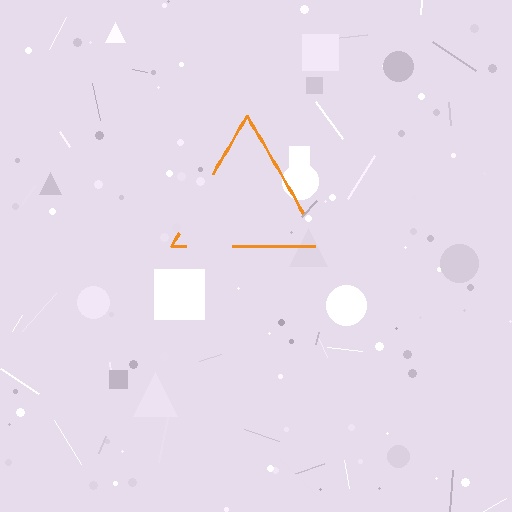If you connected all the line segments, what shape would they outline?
They would outline a triangle.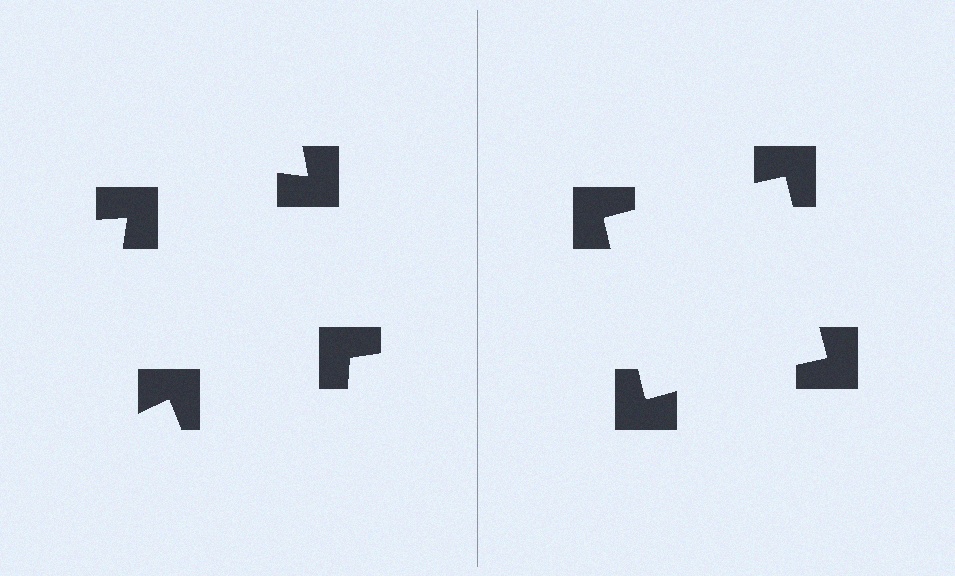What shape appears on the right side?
An illusory square.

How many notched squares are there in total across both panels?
8 — 4 on each side.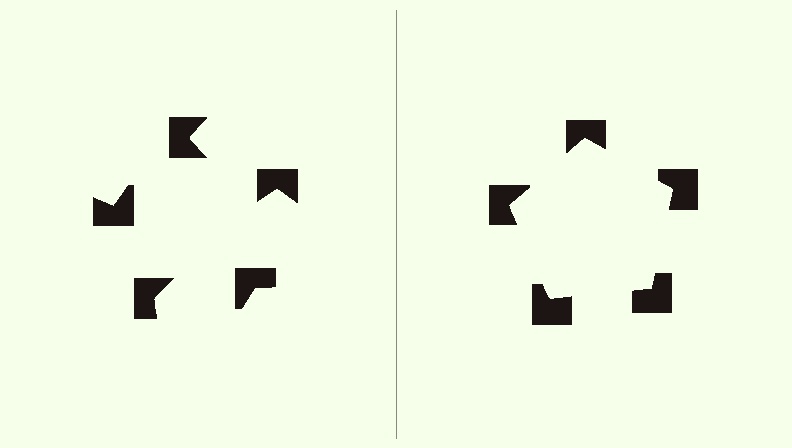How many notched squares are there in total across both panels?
10 — 5 on each side.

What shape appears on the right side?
An illusory pentagon.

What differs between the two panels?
The notched squares are positioned identically on both sides; only the wedge orientations differ. On the right they align to a pentagon; on the left they are misaligned.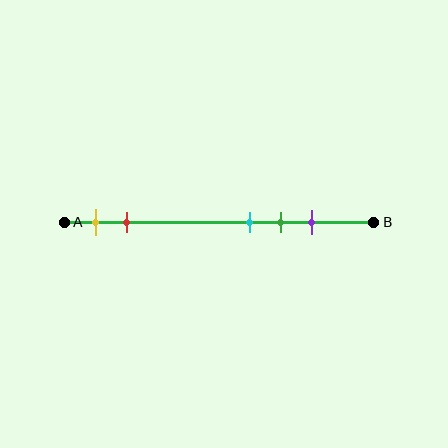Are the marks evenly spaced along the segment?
No, the marks are not evenly spaced.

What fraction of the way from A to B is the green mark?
The green mark is approximately 70% (0.7) of the way from A to B.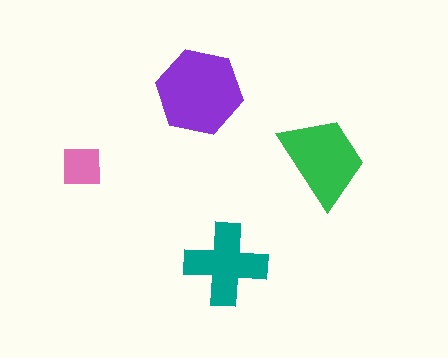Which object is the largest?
The purple hexagon.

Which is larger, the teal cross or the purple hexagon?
The purple hexagon.